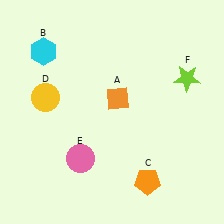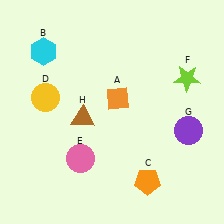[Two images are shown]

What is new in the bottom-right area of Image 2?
A purple circle (G) was added in the bottom-right area of Image 2.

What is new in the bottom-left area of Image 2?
A brown triangle (H) was added in the bottom-left area of Image 2.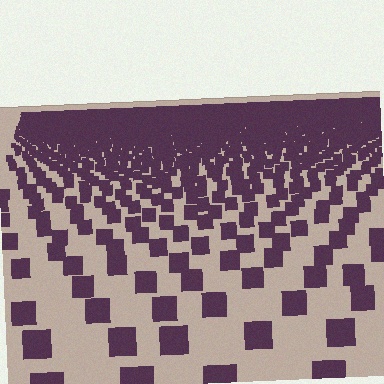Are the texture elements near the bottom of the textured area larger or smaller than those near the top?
Larger. Near the bottom, elements are closer to the viewer and appear at a bigger on-screen size.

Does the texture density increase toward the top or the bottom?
Density increases toward the top.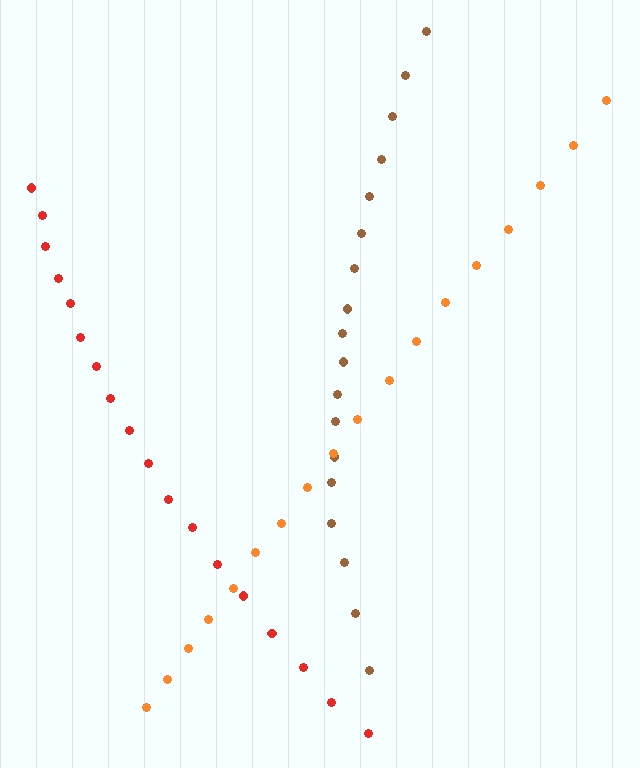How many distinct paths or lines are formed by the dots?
There are 3 distinct paths.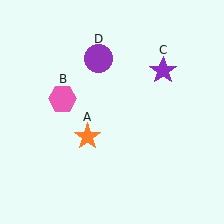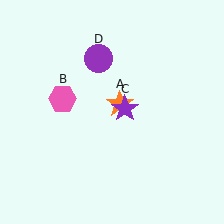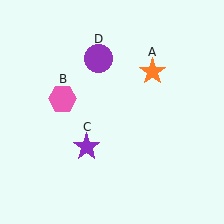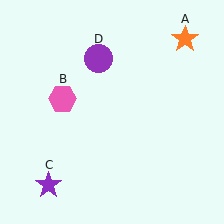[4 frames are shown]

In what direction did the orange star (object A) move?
The orange star (object A) moved up and to the right.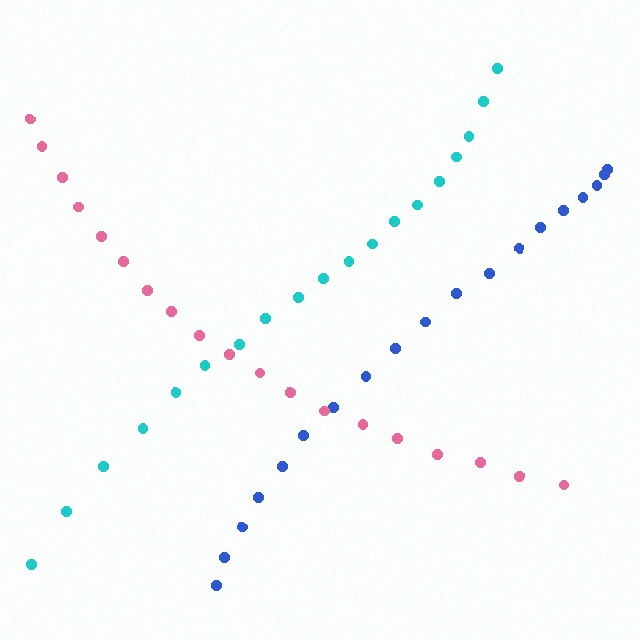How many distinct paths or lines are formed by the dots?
There are 3 distinct paths.